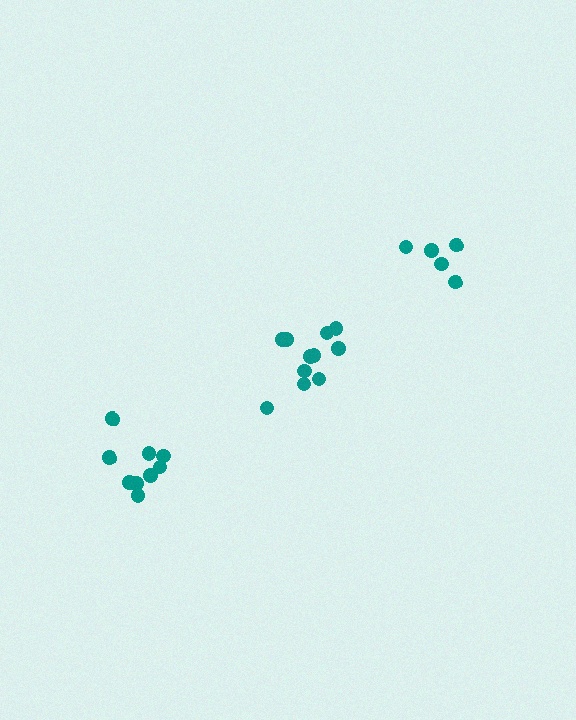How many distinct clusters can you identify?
There are 3 distinct clusters.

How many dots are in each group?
Group 1: 9 dots, Group 2: 11 dots, Group 3: 5 dots (25 total).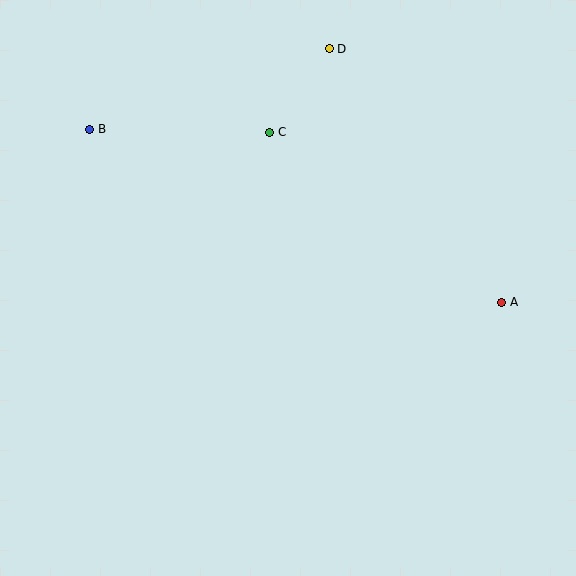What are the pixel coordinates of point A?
Point A is at (502, 302).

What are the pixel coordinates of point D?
Point D is at (329, 49).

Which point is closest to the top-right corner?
Point D is closest to the top-right corner.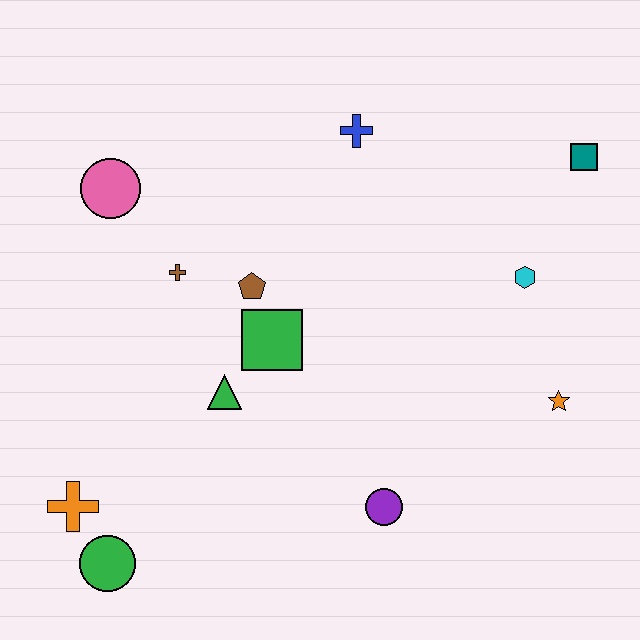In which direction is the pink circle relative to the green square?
The pink circle is to the left of the green square.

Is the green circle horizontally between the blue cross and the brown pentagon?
No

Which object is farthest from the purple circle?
The pink circle is farthest from the purple circle.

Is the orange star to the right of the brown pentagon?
Yes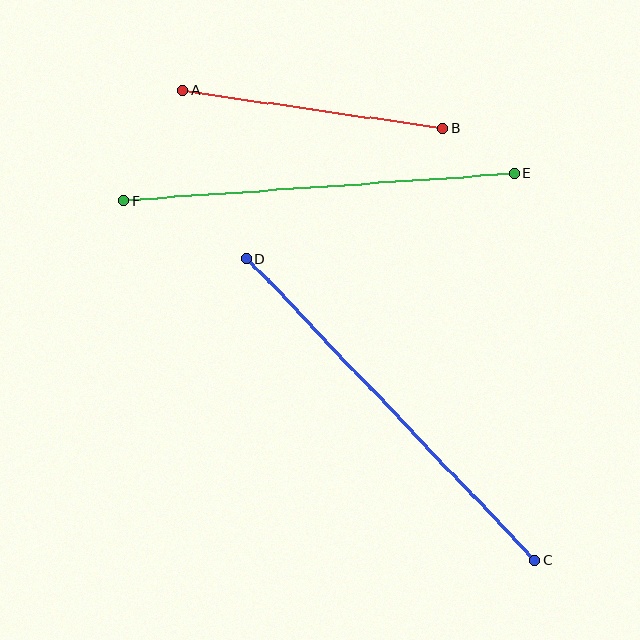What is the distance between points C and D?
The distance is approximately 418 pixels.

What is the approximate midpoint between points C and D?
The midpoint is at approximately (391, 409) pixels.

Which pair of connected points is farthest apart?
Points C and D are farthest apart.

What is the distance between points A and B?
The distance is approximately 263 pixels.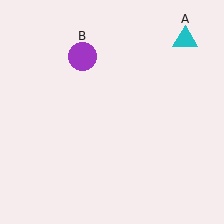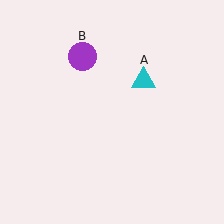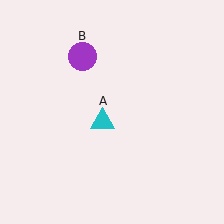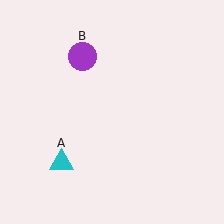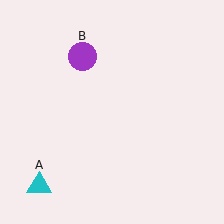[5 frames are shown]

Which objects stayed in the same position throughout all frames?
Purple circle (object B) remained stationary.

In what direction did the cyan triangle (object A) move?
The cyan triangle (object A) moved down and to the left.